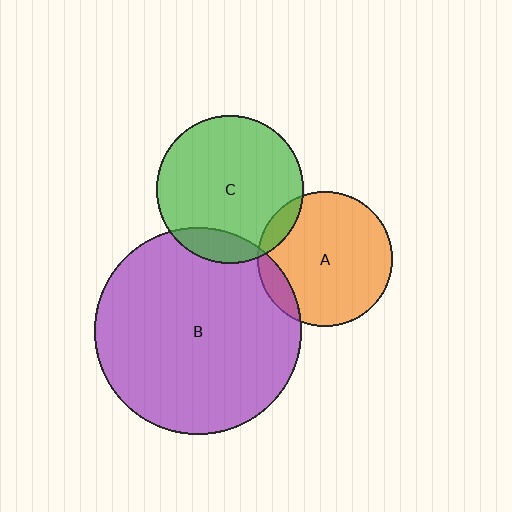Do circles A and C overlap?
Yes.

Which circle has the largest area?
Circle B (purple).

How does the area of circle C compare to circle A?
Approximately 1.2 times.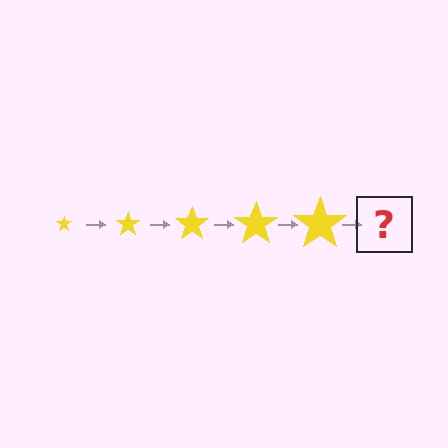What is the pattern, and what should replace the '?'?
The pattern is that the star gets progressively larger each step. The '?' should be a yellow star, larger than the previous one.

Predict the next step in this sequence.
The next step is a yellow star, larger than the previous one.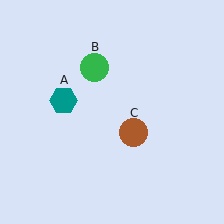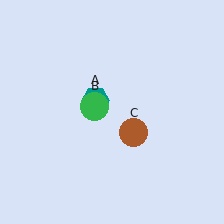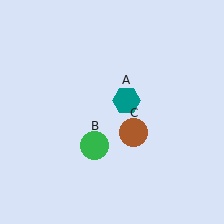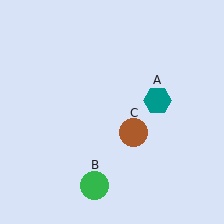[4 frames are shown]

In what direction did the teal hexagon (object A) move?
The teal hexagon (object A) moved right.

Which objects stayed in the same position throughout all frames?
Brown circle (object C) remained stationary.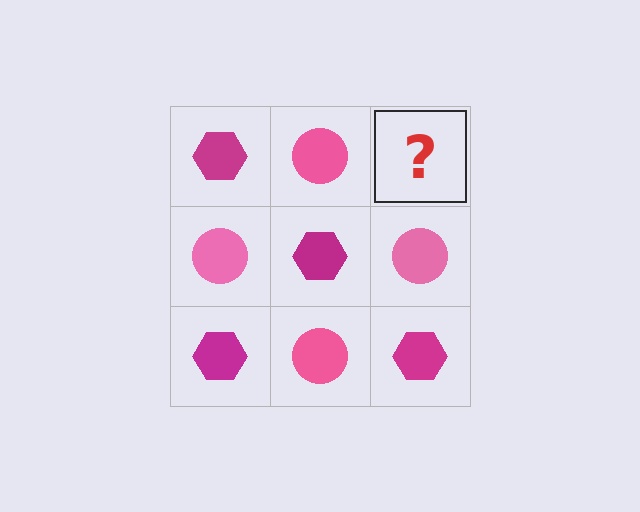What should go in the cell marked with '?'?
The missing cell should contain a magenta hexagon.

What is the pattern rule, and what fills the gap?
The rule is that it alternates magenta hexagon and pink circle in a checkerboard pattern. The gap should be filled with a magenta hexagon.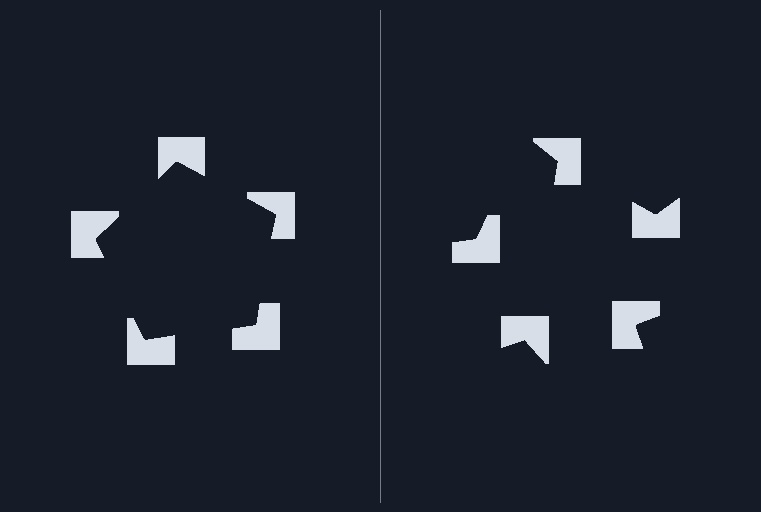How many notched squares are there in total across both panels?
10 — 5 on each side.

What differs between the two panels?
The notched squares are positioned identically on both sides; only the wedge orientations differ. On the left they align to a pentagon; on the right they are misaligned.